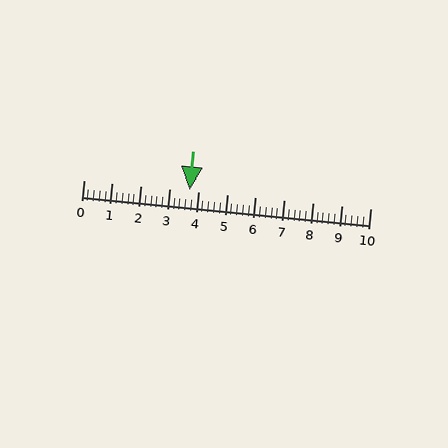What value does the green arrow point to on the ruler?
The green arrow points to approximately 3.7.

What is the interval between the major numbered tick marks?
The major tick marks are spaced 1 units apart.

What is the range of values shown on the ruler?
The ruler shows values from 0 to 10.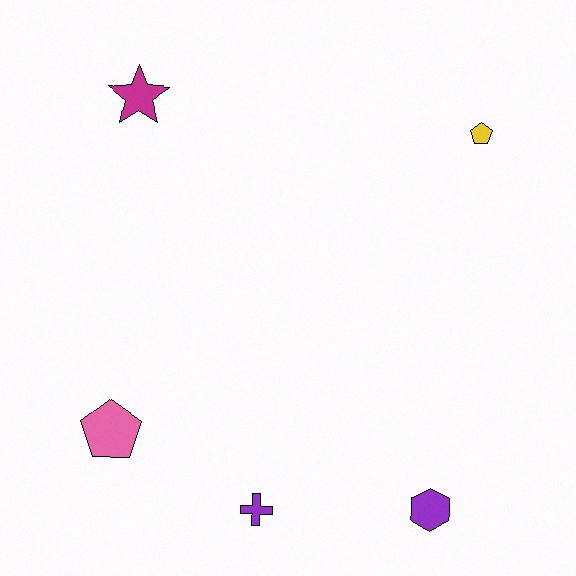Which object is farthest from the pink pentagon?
The yellow pentagon is farthest from the pink pentagon.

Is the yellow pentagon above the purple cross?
Yes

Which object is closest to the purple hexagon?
The purple cross is closest to the purple hexagon.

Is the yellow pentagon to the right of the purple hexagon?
Yes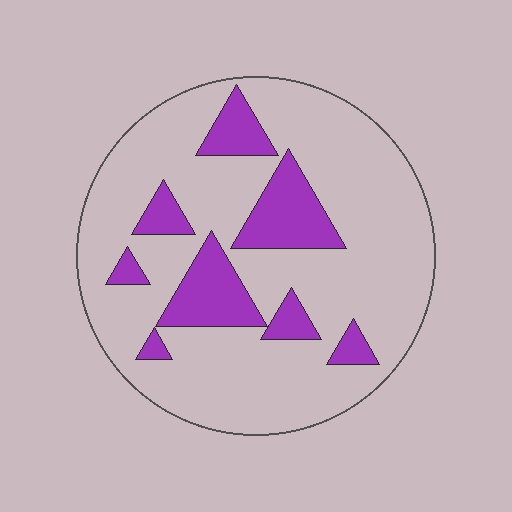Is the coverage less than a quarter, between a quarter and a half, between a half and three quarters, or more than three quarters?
Less than a quarter.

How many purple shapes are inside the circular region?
8.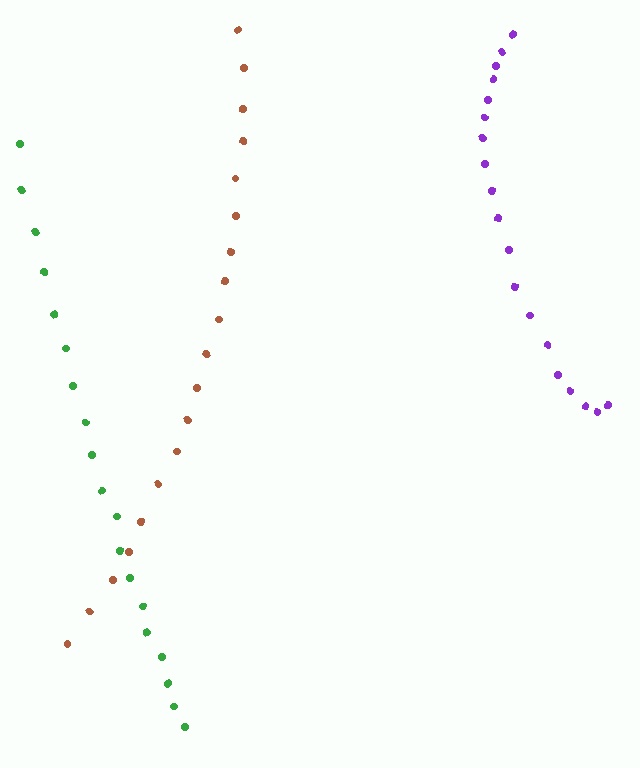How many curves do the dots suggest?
There are 3 distinct paths.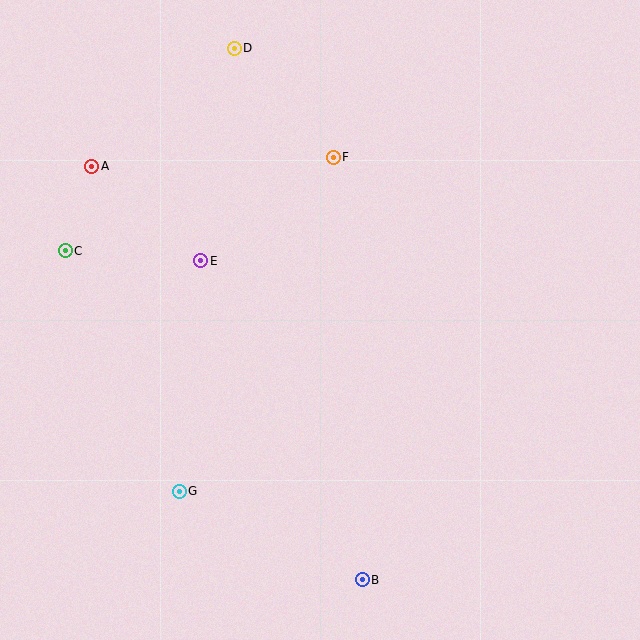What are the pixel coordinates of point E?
Point E is at (201, 261).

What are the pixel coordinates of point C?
Point C is at (65, 251).